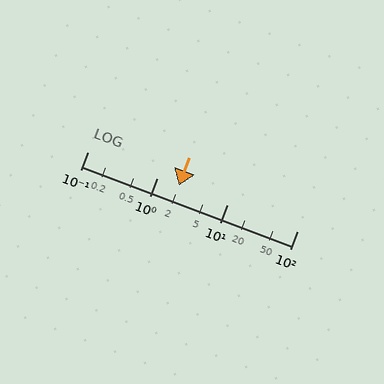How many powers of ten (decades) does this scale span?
The scale spans 3 decades, from 0.1 to 100.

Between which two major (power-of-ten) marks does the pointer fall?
The pointer is between 1 and 10.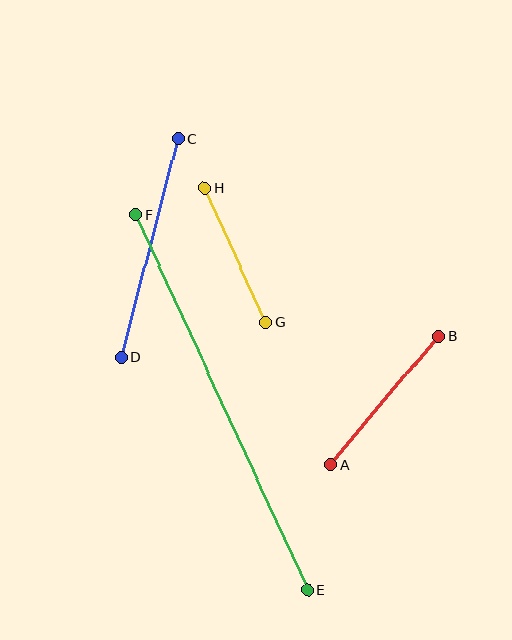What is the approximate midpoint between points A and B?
The midpoint is at approximately (385, 400) pixels.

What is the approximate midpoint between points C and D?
The midpoint is at approximately (149, 248) pixels.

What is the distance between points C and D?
The distance is approximately 225 pixels.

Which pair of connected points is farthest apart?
Points E and F are farthest apart.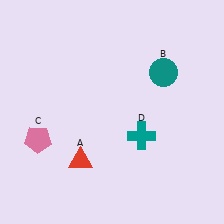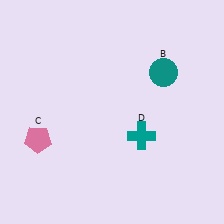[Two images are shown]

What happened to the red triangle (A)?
The red triangle (A) was removed in Image 2. It was in the bottom-left area of Image 1.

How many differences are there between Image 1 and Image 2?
There is 1 difference between the two images.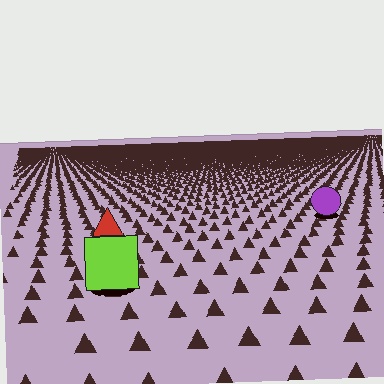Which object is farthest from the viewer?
The purple circle is farthest from the viewer. It appears smaller and the ground texture around it is denser.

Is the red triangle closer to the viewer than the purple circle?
Yes. The red triangle is closer — you can tell from the texture gradient: the ground texture is coarser near it.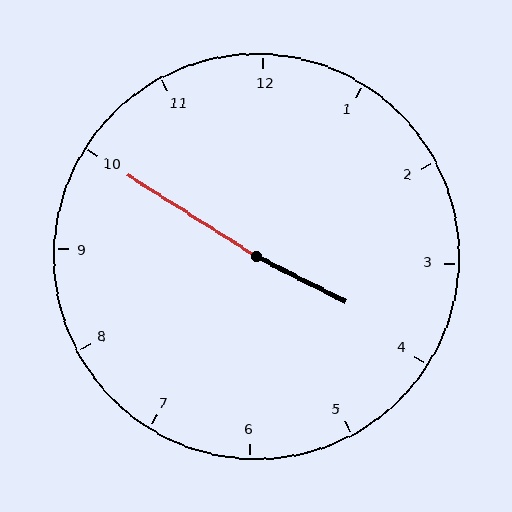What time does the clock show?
3:50.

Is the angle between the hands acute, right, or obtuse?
It is obtuse.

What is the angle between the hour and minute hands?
Approximately 175 degrees.